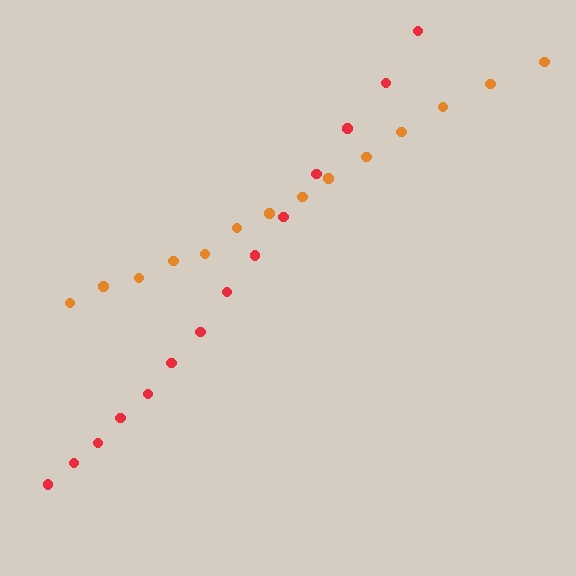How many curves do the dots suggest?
There are 2 distinct paths.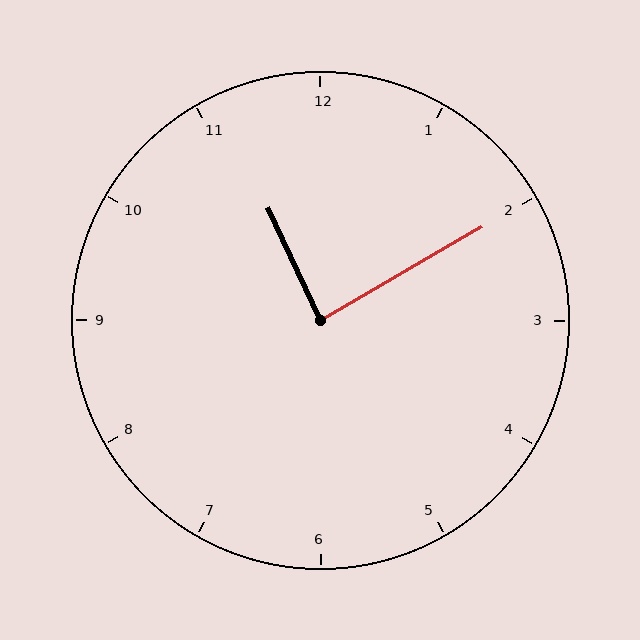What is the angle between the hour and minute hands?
Approximately 85 degrees.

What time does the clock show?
11:10.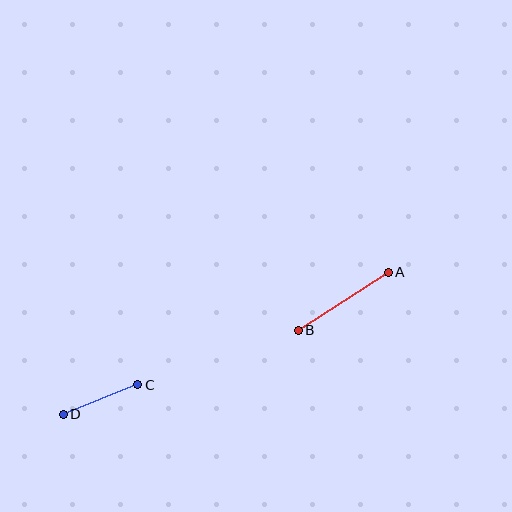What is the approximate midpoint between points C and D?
The midpoint is at approximately (101, 400) pixels.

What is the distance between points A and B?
The distance is approximately 107 pixels.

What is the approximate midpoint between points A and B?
The midpoint is at approximately (343, 301) pixels.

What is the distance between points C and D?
The distance is approximately 80 pixels.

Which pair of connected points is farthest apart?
Points A and B are farthest apart.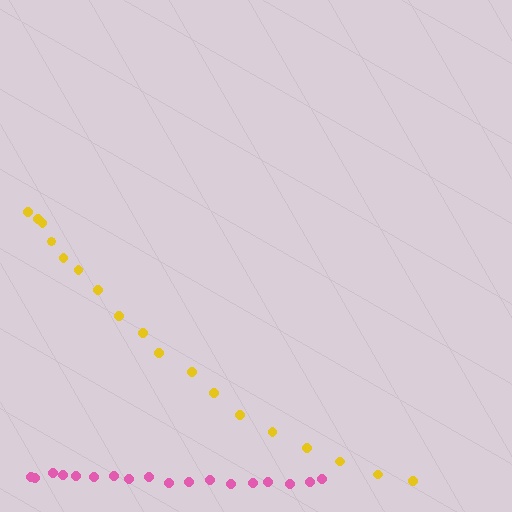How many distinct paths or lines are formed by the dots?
There are 2 distinct paths.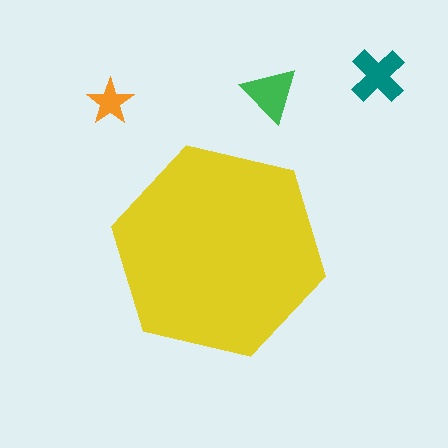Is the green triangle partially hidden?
No, the green triangle is fully visible.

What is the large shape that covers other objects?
A yellow hexagon.